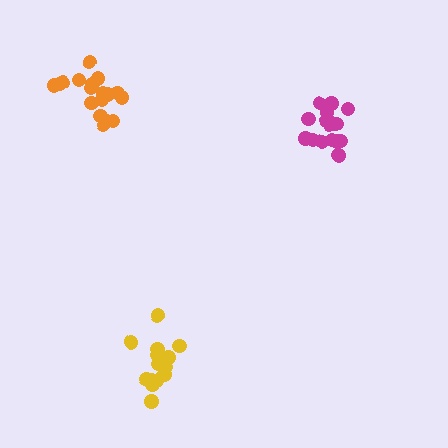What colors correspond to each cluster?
The clusters are colored: magenta, yellow, orange.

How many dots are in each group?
Group 1: 17 dots, Group 2: 16 dots, Group 3: 18 dots (51 total).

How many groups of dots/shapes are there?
There are 3 groups.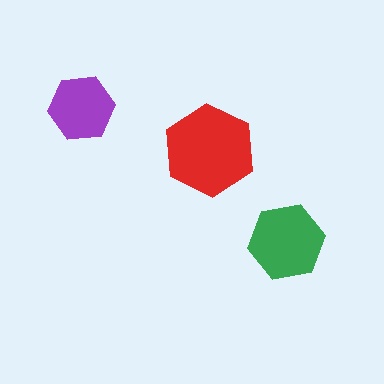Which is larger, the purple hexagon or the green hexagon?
The green one.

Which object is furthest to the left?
The purple hexagon is leftmost.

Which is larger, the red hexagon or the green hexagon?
The red one.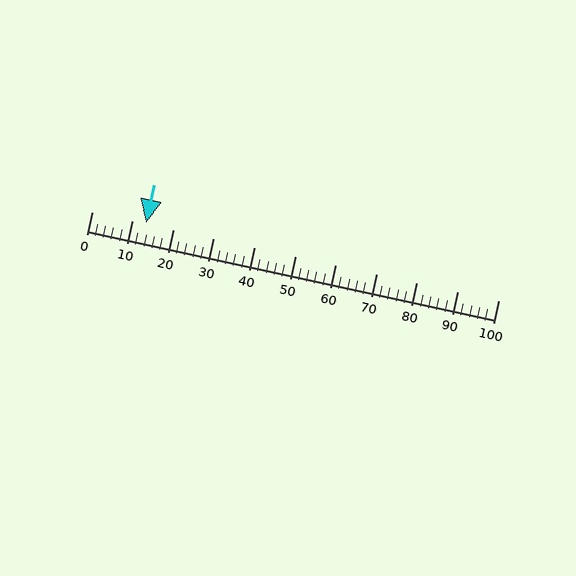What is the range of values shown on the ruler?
The ruler shows values from 0 to 100.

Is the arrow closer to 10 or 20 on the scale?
The arrow is closer to 10.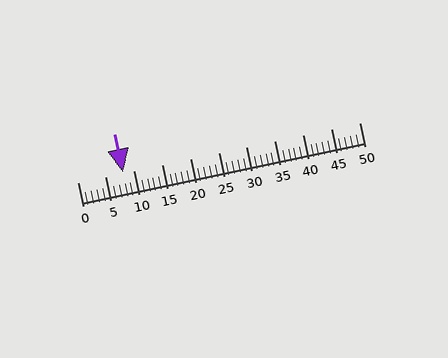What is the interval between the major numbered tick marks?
The major tick marks are spaced 5 units apart.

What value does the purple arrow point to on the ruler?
The purple arrow points to approximately 8.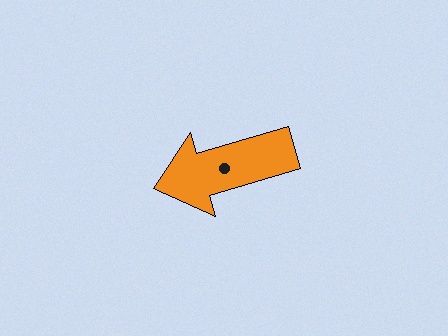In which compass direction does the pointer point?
West.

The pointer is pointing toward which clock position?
Roughly 8 o'clock.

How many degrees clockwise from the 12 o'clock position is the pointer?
Approximately 254 degrees.